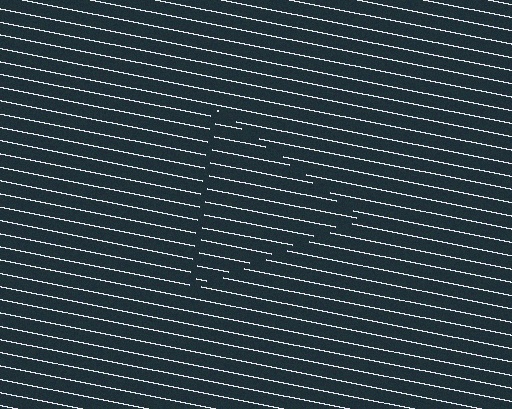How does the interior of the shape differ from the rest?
The interior of the shape contains the same grating, shifted by half a period — the contour is defined by the phase discontinuity where line-ends from the inner and outer gratings abut.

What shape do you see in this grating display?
An illusory triangle. The interior of the shape contains the same grating, shifted by half a period — the contour is defined by the phase discontinuity where line-ends from the inner and outer gratings abut.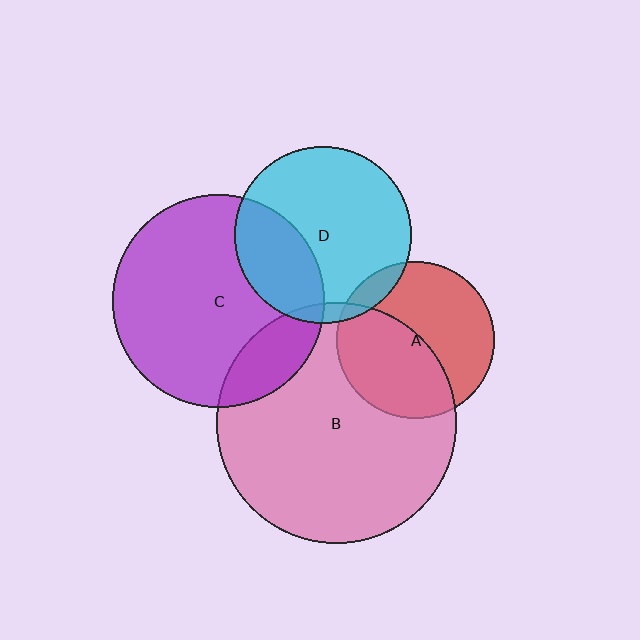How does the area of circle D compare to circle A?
Approximately 1.3 times.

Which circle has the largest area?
Circle B (pink).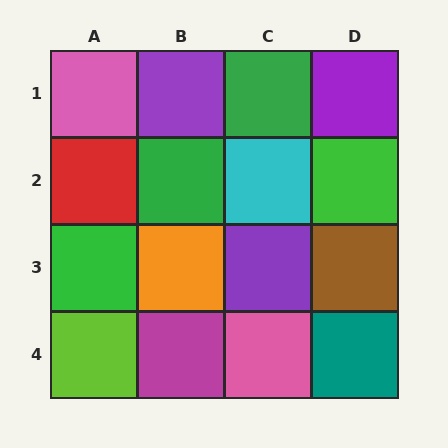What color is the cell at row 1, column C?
Green.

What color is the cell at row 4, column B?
Magenta.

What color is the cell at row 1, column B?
Purple.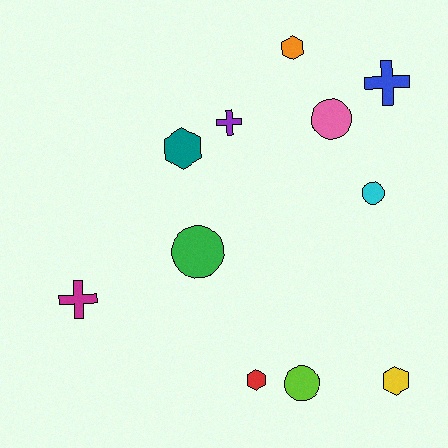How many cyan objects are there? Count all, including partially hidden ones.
There is 1 cyan object.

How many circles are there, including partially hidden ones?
There are 4 circles.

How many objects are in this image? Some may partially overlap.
There are 11 objects.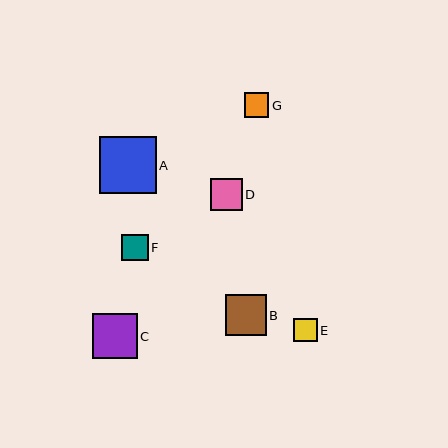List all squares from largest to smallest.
From largest to smallest: A, C, B, D, F, G, E.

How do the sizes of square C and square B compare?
Square C and square B are approximately the same size.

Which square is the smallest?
Square E is the smallest with a size of approximately 24 pixels.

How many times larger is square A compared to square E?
Square A is approximately 2.4 times the size of square E.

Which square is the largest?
Square A is the largest with a size of approximately 56 pixels.